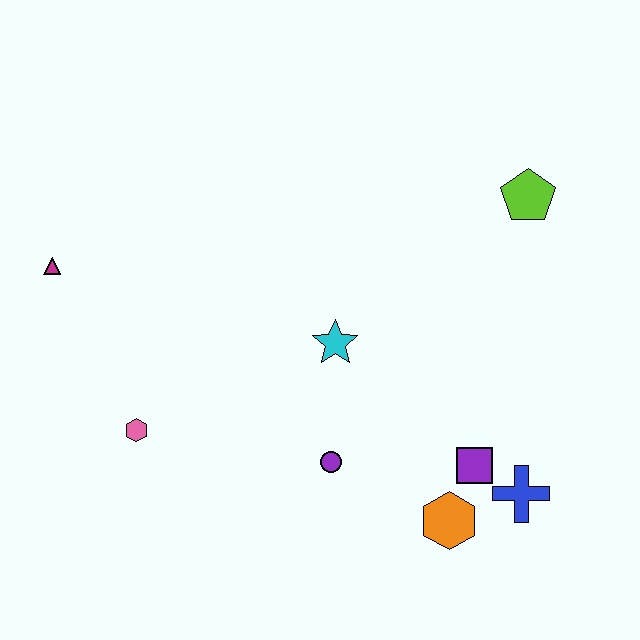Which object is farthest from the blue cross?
The magenta triangle is farthest from the blue cross.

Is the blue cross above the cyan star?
No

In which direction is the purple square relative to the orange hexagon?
The purple square is above the orange hexagon.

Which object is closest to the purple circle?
The cyan star is closest to the purple circle.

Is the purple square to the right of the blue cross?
No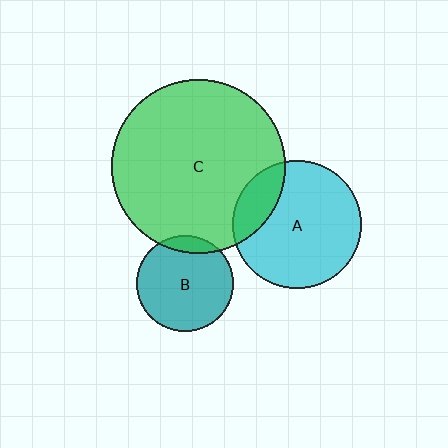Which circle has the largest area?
Circle C (green).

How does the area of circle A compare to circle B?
Approximately 1.8 times.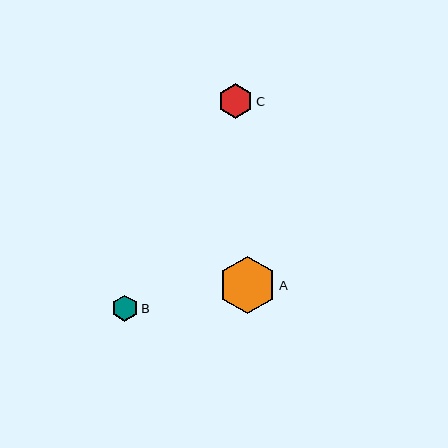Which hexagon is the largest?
Hexagon A is the largest with a size of approximately 57 pixels.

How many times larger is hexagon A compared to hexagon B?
Hexagon A is approximately 2.2 times the size of hexagon B.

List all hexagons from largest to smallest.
From largest to smallest: A, C, B.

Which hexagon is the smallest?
Hexagon B is the smallest with a size of approximately 26 pixels.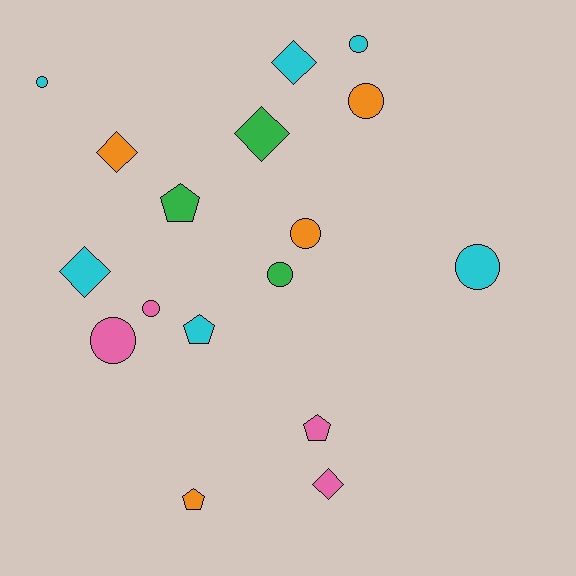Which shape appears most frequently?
Circle, with 8 objects.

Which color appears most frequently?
Cyan, with 6 objects.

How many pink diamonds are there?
There is 1 pink diamond.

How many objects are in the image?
There are 17 objects.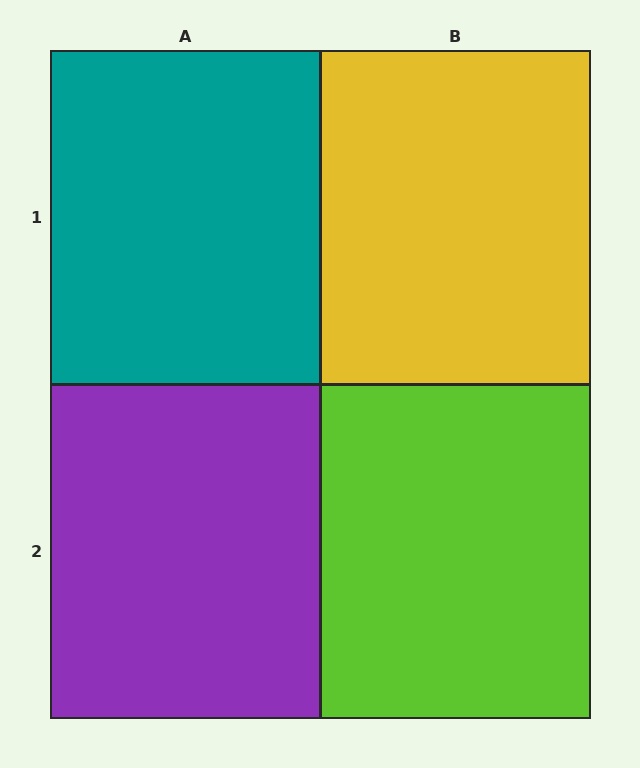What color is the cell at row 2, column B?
Lime.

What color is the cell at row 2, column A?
Purple.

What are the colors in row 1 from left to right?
Teal, yellow.